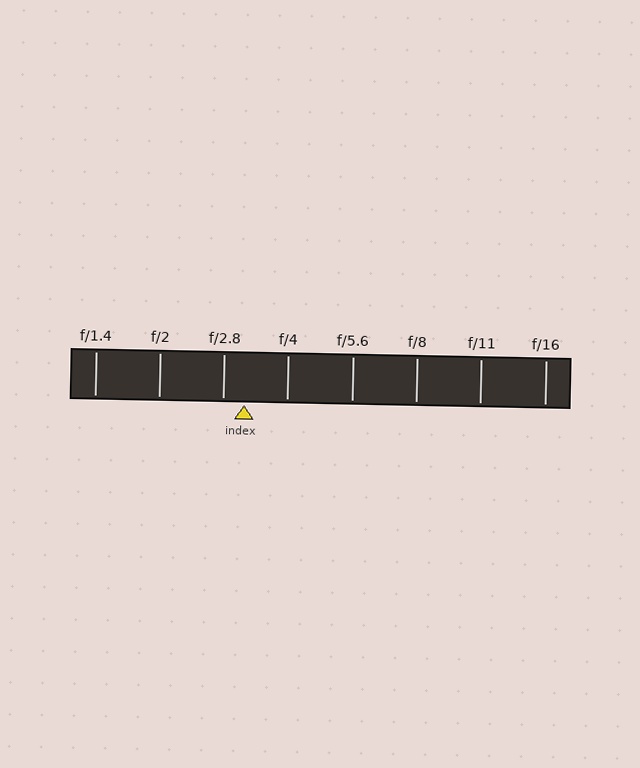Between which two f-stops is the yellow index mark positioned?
The index mark is between f/2.8 and f/4.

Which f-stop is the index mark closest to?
The index mark is closest to f/2.8.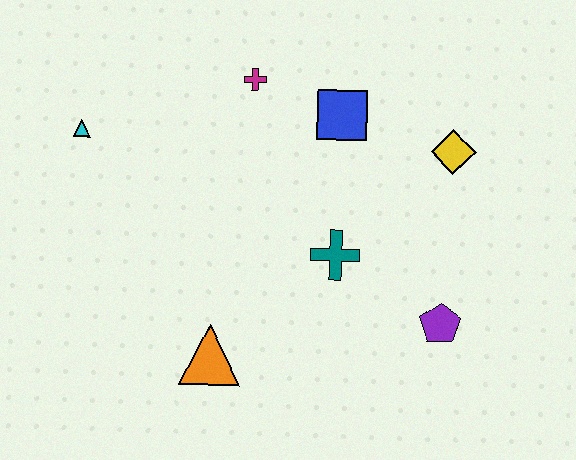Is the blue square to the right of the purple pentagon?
No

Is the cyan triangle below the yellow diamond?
No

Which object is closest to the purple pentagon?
The teal cross is closest to the purple pentagon.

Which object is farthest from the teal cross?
The cyan triangle is farthest from the teal cross.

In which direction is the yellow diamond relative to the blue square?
The yellow diamond is to the right of the blue square.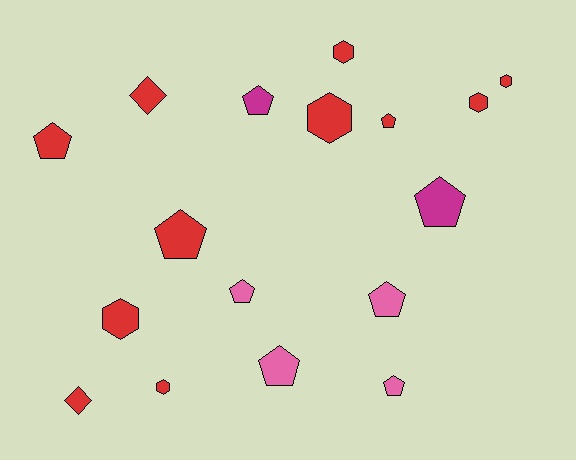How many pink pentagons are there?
There are 4 pink pentagons.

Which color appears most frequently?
Red, with 11 objects.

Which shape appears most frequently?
Pentagon, with 9 objects.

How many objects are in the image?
There are 17 objects.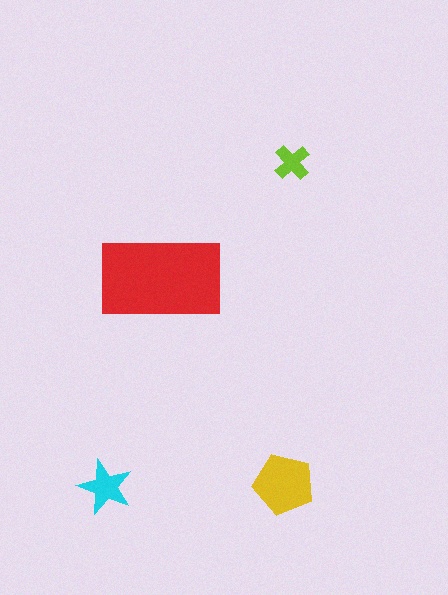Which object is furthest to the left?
The cyan star is leftmost.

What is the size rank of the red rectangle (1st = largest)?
1st.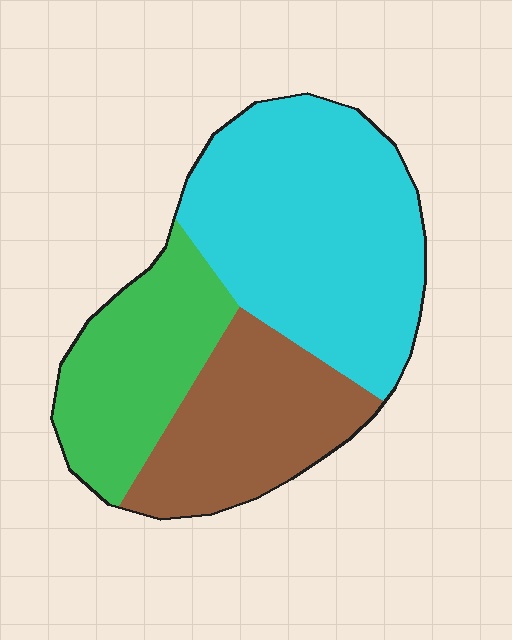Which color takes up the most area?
Cyan, at roughly 50%.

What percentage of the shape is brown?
Brown covers 27% of the shape.